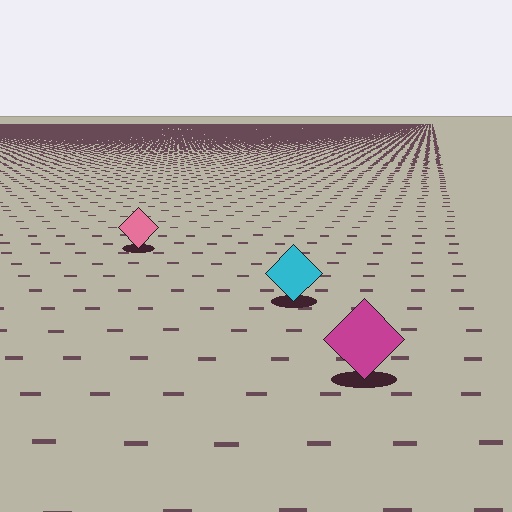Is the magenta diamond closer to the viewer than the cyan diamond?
Yes. The magenta diamond is closer — you can tell from the texture gradient: the ground texture is coarser near it.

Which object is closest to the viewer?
The magenta diamond is closest. The texture marks near it are larger and more spread out.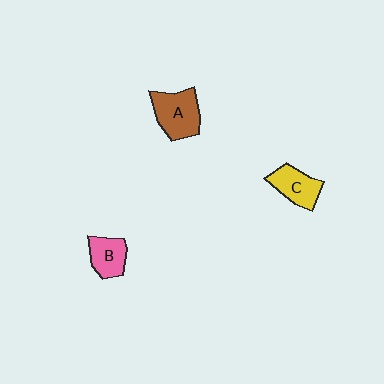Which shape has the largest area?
Shape A (brown).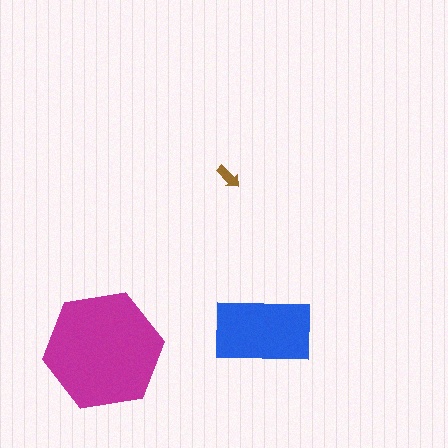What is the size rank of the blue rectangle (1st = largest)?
2nd.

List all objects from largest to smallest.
The magenta hexagon, the blue rectangle, the brown arrow.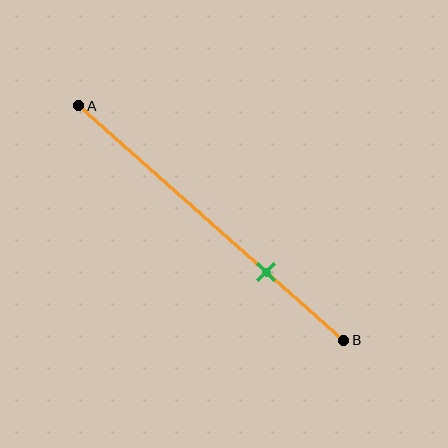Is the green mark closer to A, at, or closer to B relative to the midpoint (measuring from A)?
The green mark is closer to point B than the midpoint of segment AB.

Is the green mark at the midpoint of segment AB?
No, the mark is at about 70% from A, not at the 50% midpoint.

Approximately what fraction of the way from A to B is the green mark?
The green mark is approximately 70% of the way from A to B.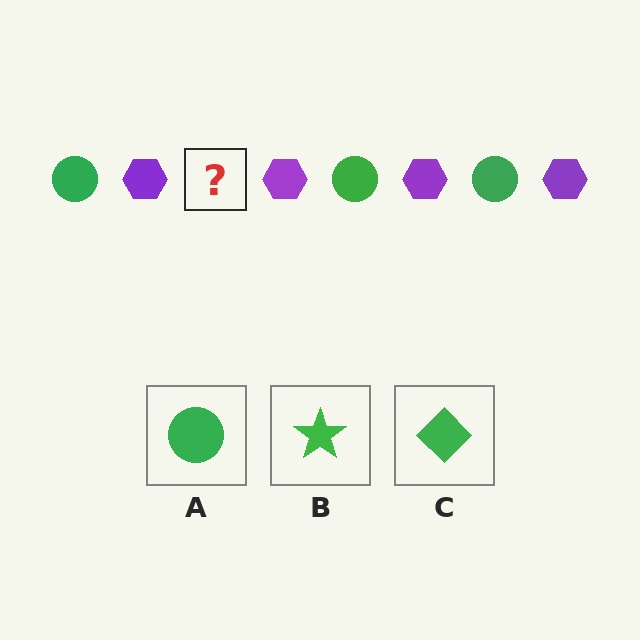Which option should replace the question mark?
Option A.